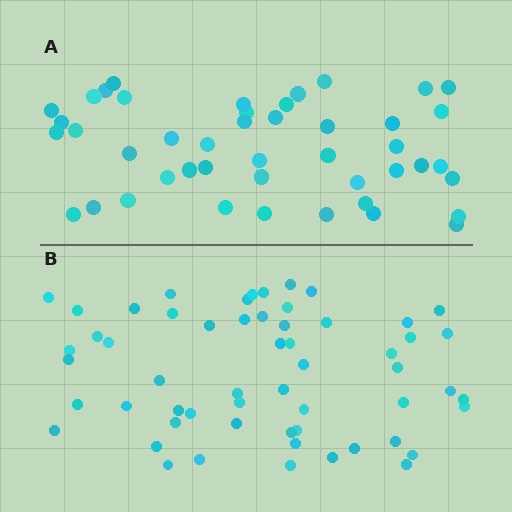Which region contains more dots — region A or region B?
Region B (the bottom region) has more dots.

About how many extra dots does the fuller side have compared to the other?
Region B has roughly 12 or so more dots than region A.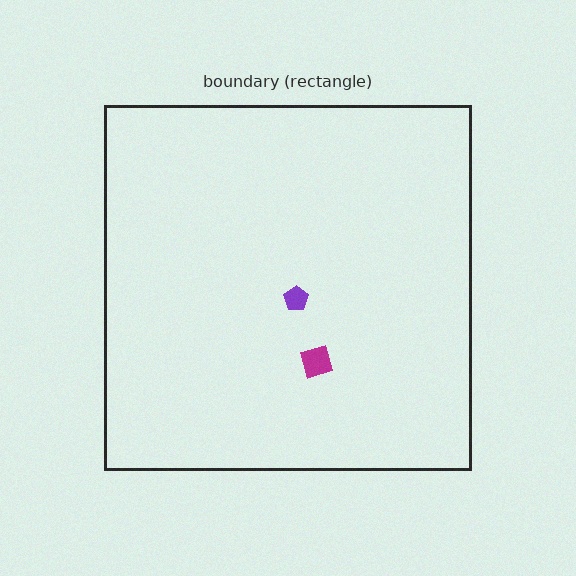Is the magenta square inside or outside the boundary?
Inside.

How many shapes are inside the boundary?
2 inside, 0 outside.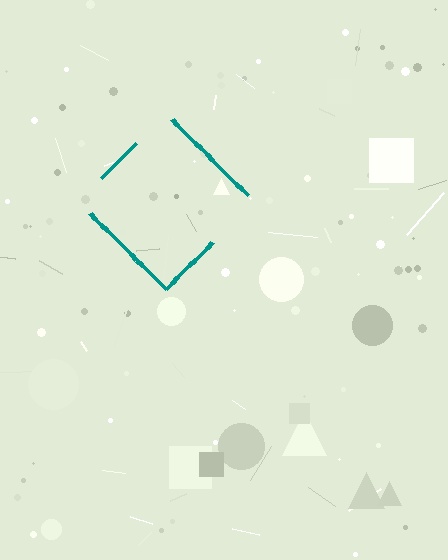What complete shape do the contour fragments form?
The contour fragments form a diamond.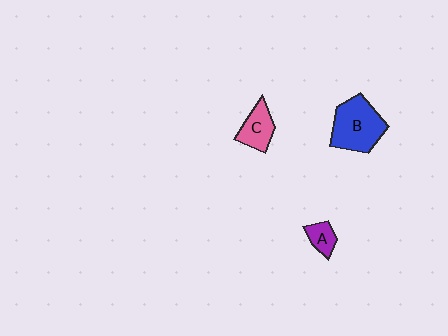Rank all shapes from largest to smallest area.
From largest to smallest: B (blue), C (pink), A (purple).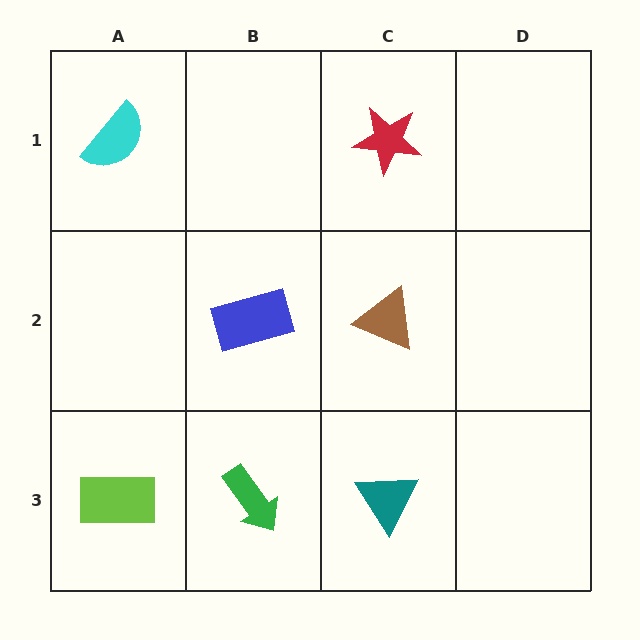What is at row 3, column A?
A lime rectangle.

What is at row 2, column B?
A blue rectangle.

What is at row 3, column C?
A teal triangle.